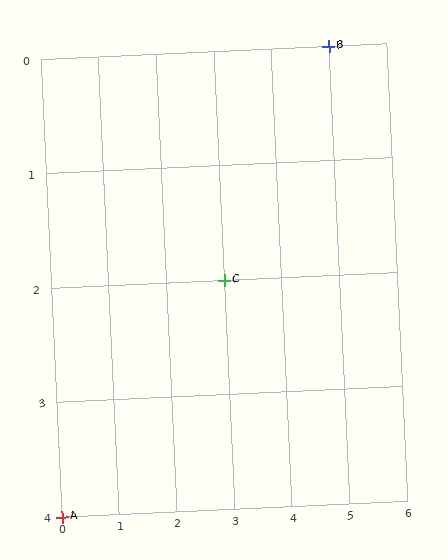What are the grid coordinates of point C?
Point C is at grid coordinates (3, 2).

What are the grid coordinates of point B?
Point B is at grid coordinates (5, 0).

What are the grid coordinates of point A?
Point A is at grid coordinates (0, 4).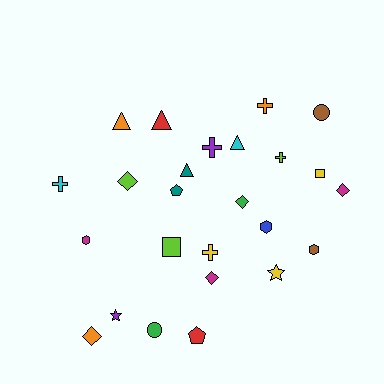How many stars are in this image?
There are 2 stars.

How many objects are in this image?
There are 25 objects.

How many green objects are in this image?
There are 2 green objects.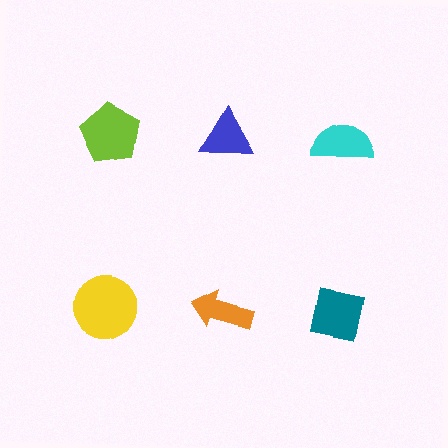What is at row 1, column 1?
A lime pentagon.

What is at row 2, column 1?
A yellow circle.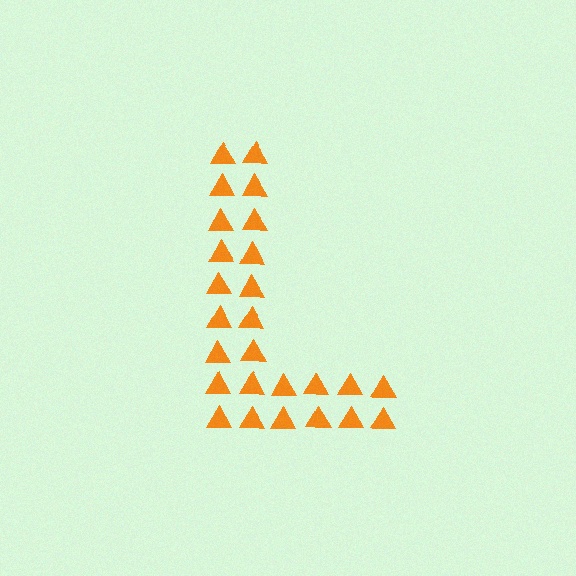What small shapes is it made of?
It is made of small triangles.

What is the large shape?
The large shape is the letter L.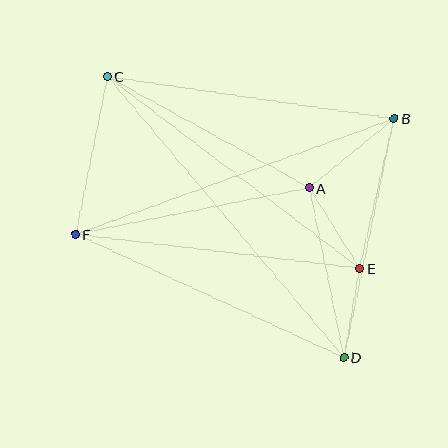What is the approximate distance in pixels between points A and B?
The distance between A and B is approximately 110 pixels.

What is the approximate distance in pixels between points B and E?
The distance between B and E is approximately 154 pixels.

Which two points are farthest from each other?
Points C and D are farthest from each other.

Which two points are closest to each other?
Points D and E are closest to each other.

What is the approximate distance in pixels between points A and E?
The distance between A and E is approximately 95 pixels.